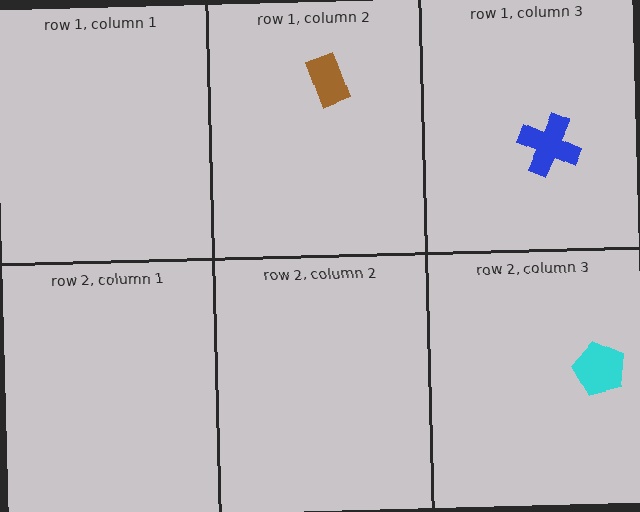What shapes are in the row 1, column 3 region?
The blue cross.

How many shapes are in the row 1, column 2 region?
1.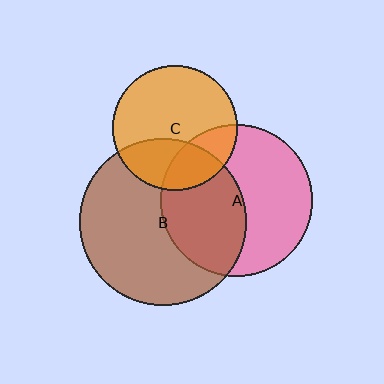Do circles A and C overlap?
Yes.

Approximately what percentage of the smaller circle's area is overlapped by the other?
Approximately 25%.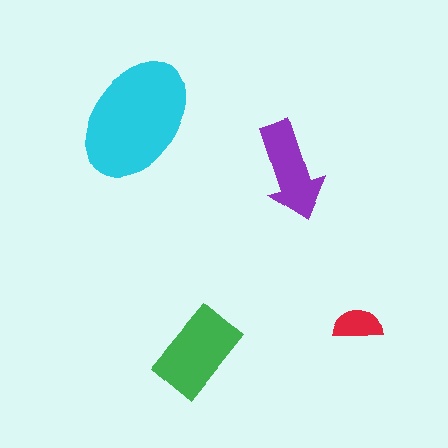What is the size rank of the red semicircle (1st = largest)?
4th.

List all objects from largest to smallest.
The cyan ellipse, the green rectangle, the purple arrow, the red semicircle.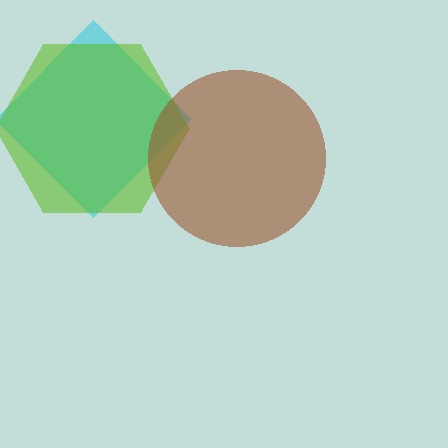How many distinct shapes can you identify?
There are 3 distinct shapes: a cyan diamond, a lime hexagon, a brown circle.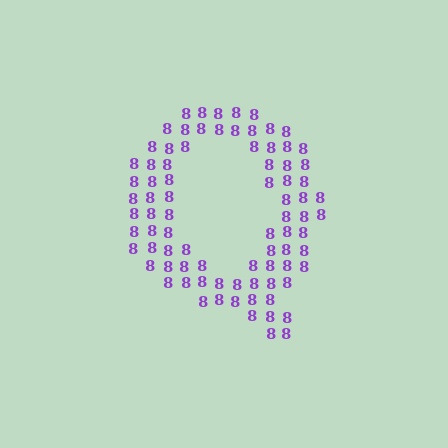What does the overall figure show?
The overall figure shows the letter Q.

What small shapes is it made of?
It is made of small digit 8's.